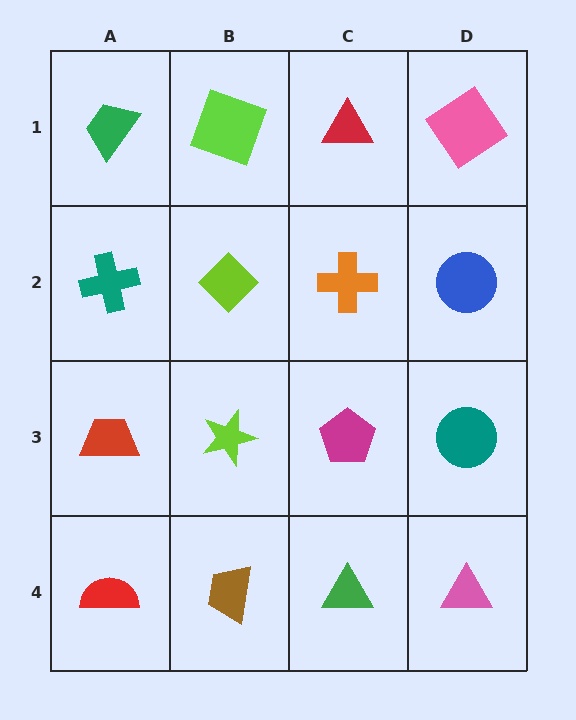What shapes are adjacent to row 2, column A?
A green trapezoid (row 1, column A), a red trapezoid (row 3, column A), a lime diamond (row 2, column B).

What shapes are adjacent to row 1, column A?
A teal cross (row 2, column A), a lime square (row 1, column B).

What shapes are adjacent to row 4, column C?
A magenta pentagon (row 3, column C), a brown trapezoid (row 4, column B), a pink triangle (row 4, column D).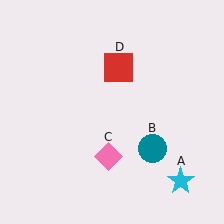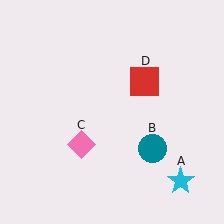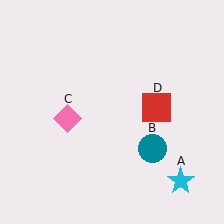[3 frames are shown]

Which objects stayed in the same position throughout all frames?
Cyan star (object A) and teal circle (object B) remained stationary.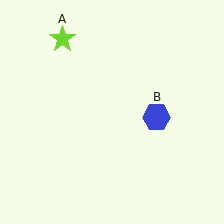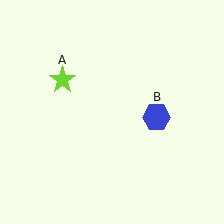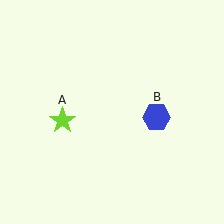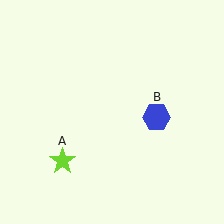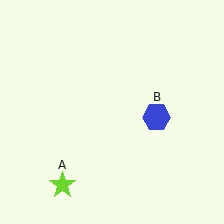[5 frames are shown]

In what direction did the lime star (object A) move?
The lime star (object A) moved down.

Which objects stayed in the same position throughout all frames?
Blue hexagon (object B) remained stationary.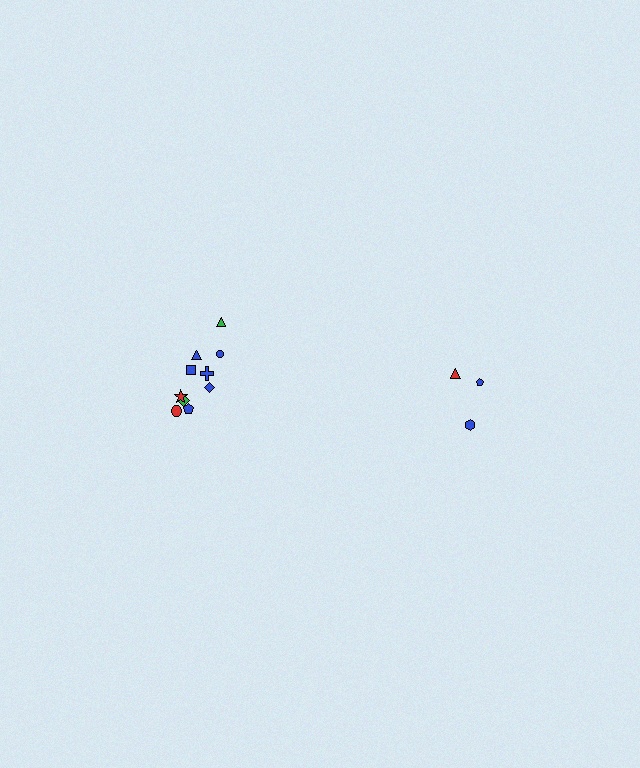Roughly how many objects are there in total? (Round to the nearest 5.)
Roughly 15 objects in total.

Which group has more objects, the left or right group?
The left group.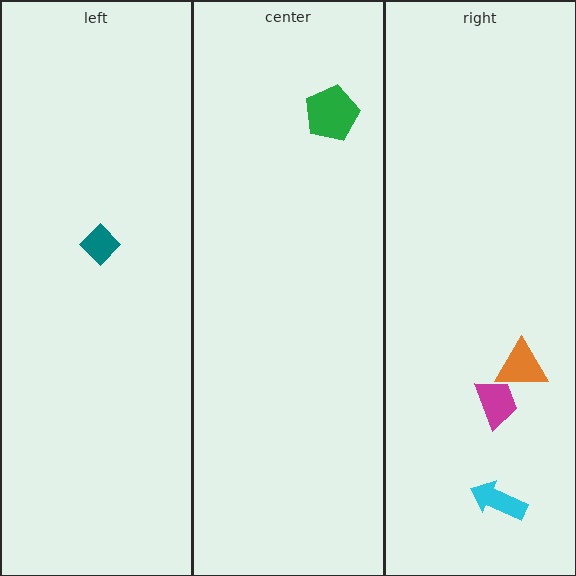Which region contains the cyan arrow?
The right region.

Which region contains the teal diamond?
The left region.